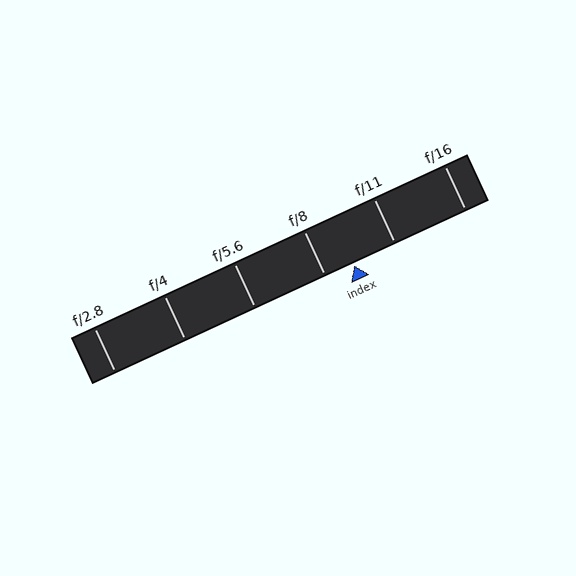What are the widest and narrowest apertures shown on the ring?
The widest aperture shown is f/2.8 and the narrowest is f/16.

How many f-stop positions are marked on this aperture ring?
There are 6 f-stop positions marked.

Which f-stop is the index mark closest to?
The index mark is closest to f/8.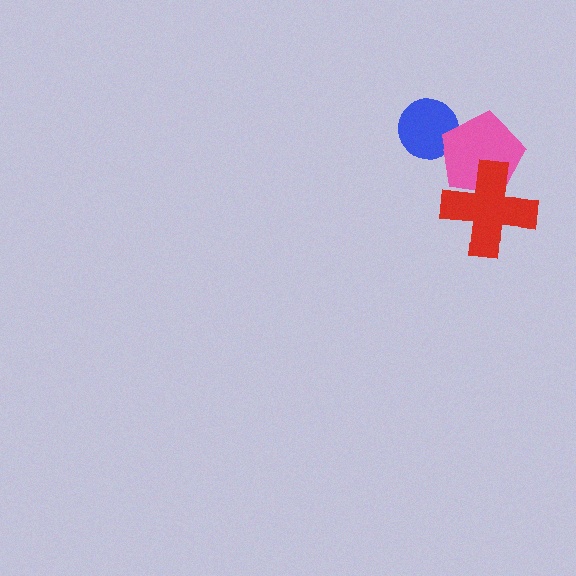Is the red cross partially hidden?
No, no other shape covers it.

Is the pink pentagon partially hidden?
Yes, it is partially covered by another shape.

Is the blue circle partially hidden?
Yes, it is partially covered by another shape.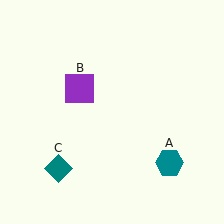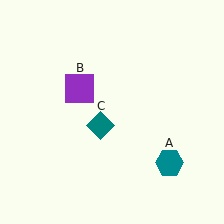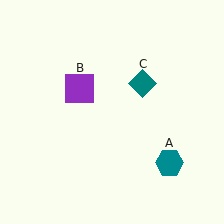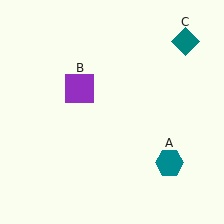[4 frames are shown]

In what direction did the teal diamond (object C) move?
The teal diamond (object C) moved up and to the right.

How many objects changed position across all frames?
1 object changed position: teal diamond (object C).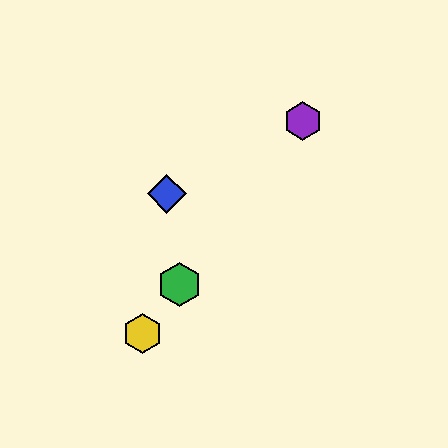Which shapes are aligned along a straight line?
The red diamond, the green hexagon, the yellow hexagon, the purple hexagon are aligned along a straight line.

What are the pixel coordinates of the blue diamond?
The blue diamond is at (167, 194).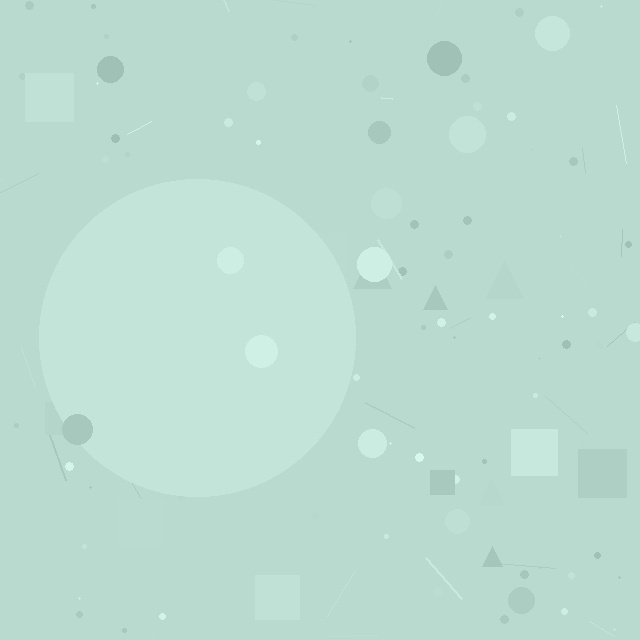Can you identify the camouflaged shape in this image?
The camouflaged shape is a circle.